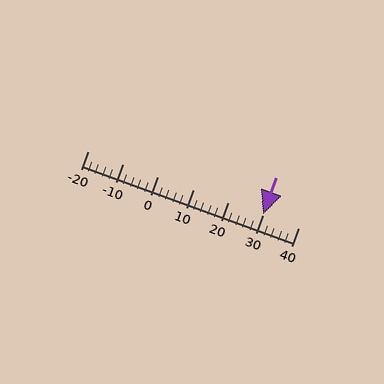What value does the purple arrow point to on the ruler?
The purple arrow points to approximately 30.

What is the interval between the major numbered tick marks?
The major tick marks are spaced 10 units apart.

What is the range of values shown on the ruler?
The ruler shows values from -20 to 40.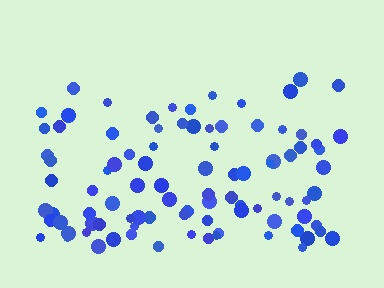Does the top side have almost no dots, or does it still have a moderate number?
Still a moderate number, just noticeably fewer than the bottom.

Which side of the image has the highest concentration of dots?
The bottom.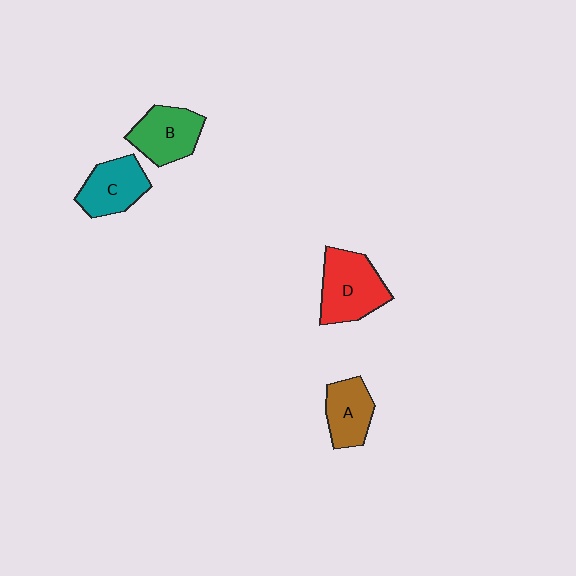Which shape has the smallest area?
Shape A (brown).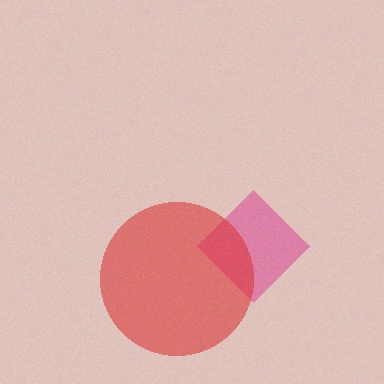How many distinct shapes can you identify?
There are 2 distinct shapes: a pink diamond, a red circle.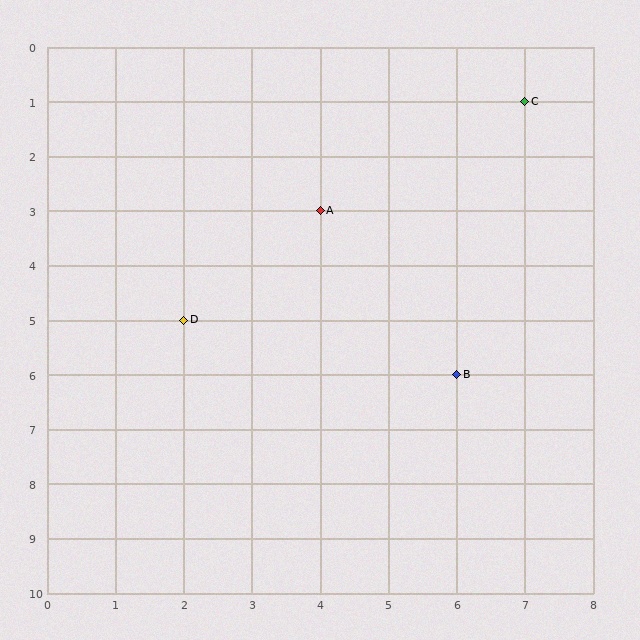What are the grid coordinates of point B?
Point B is at grid coordinates (6, 6).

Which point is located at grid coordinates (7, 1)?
Point C is at (7, 1).